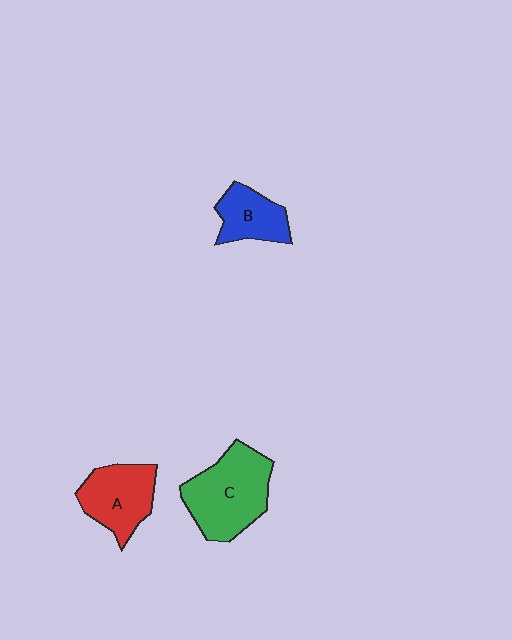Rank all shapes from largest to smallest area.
From largest to smallest: C (green), A (red), B (blue).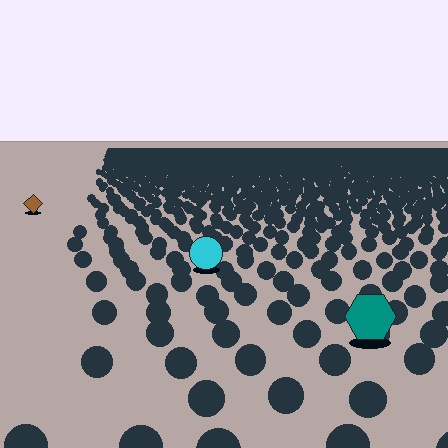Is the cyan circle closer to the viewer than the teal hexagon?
No. The teal hexagon is closer — you can tell from the texture gradient: the ground texture is coarser near it.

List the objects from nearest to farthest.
From nearest to farthest: the teal hexagon, the cyan circle, the brown diamond.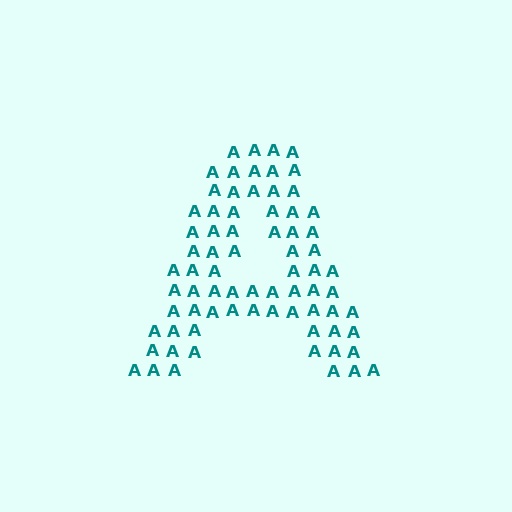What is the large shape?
The large shape is the letter A.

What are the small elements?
The small elements are letter A's.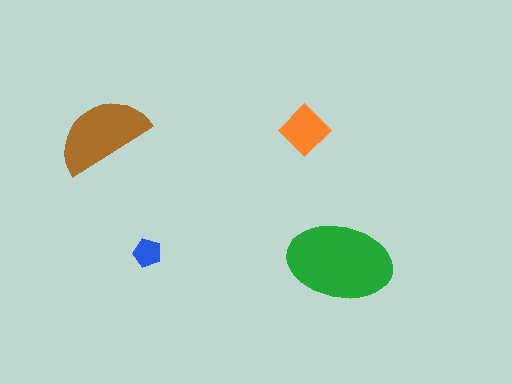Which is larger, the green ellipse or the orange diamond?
The green ellipse.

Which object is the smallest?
The blue pentagon.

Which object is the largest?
The green ellipse.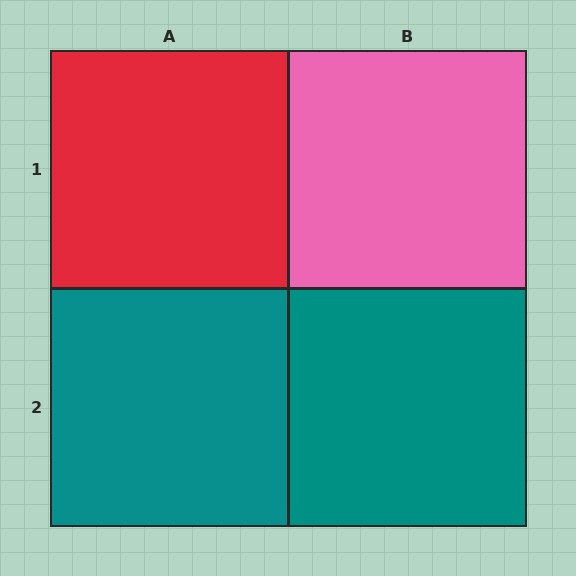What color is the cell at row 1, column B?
Pink.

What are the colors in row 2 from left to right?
Teal, teal.